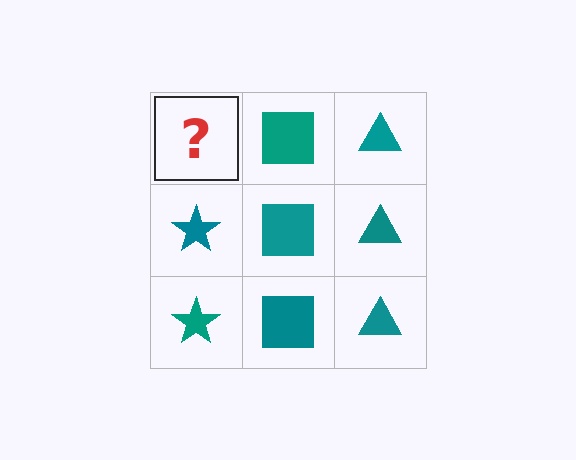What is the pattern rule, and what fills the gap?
The rule is that each column has a consistent shape. The gap should be filled with a teal star.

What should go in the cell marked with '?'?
The missing cell should contain a teal star.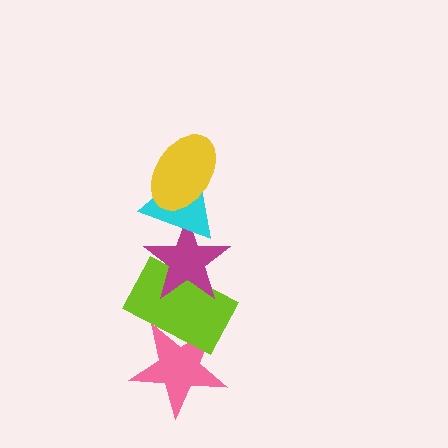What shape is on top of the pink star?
The lime rectangle is on top of the pink star.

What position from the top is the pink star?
The pink star is 5th from the top.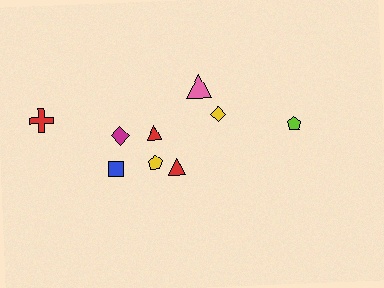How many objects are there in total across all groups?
There are 9 objects.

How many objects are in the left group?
There are 6 objects.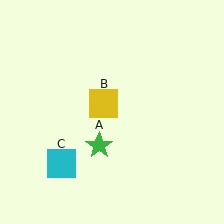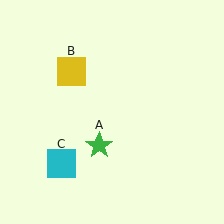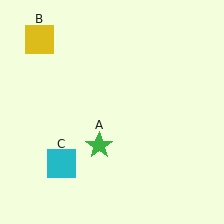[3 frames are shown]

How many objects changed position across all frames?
1 object changed position: yellow square (object B).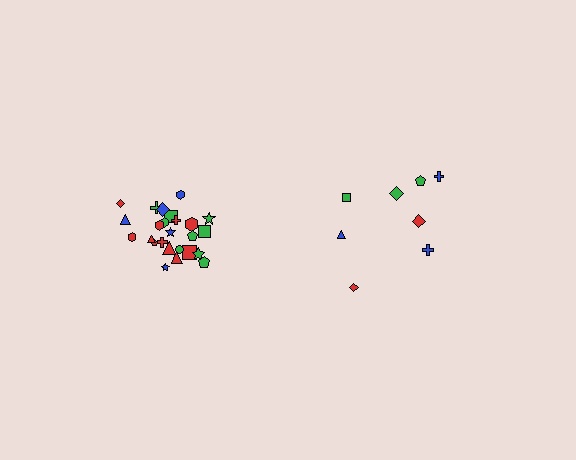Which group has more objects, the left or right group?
The left group.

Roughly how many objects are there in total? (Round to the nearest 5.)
Roughly 35 objects in total.